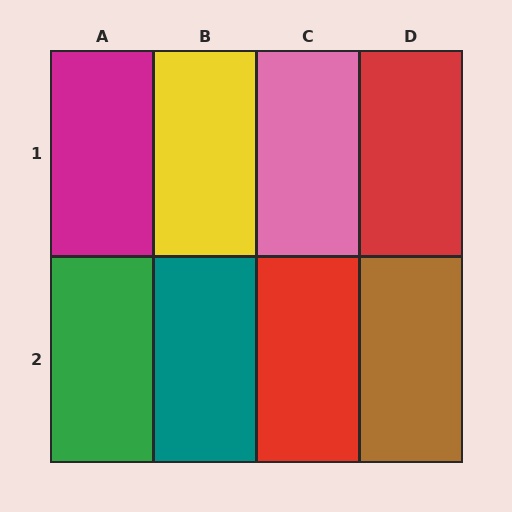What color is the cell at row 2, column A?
Green.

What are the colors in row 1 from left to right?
Magenta, yellow, pink, red.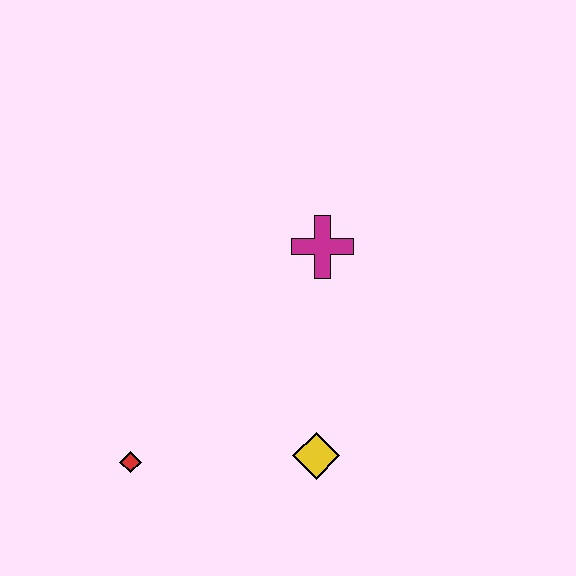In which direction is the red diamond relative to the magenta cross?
The red diamond is below the magenta cross.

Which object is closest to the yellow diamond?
The red diamond is closest to the yellow diamond.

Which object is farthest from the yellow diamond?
The magenta cross is farthest from the yellow diamond.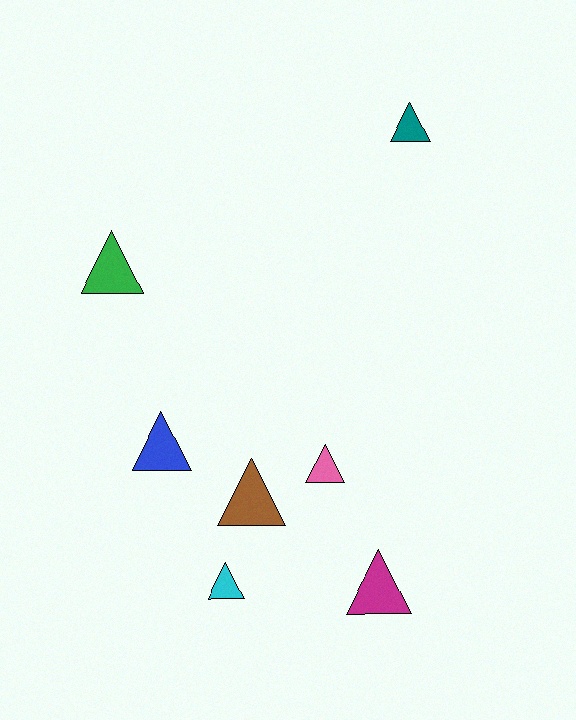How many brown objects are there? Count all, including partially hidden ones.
There is 1 brown object.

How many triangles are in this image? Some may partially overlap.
There are 7 triangles.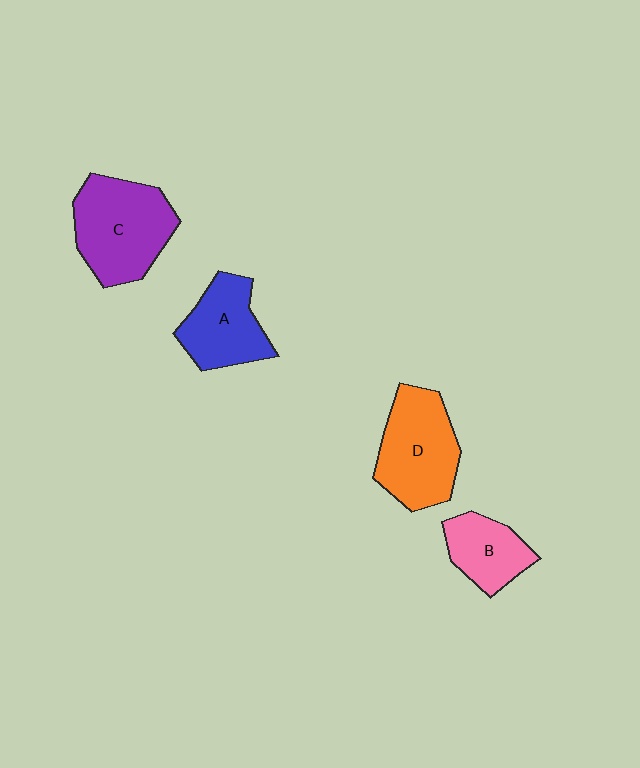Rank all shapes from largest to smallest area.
From largest to smallest: C (purple), D (orange), A (blue), B (pink).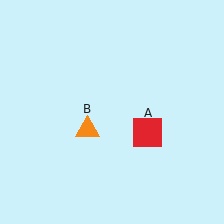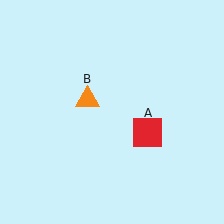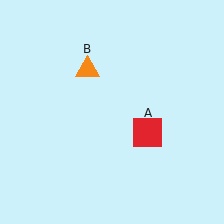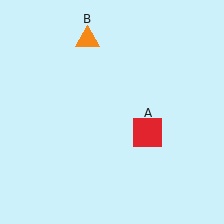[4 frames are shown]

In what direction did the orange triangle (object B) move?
The orange triangle (object B) moved up.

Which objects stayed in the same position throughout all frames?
Red square (object A) remained stationary.